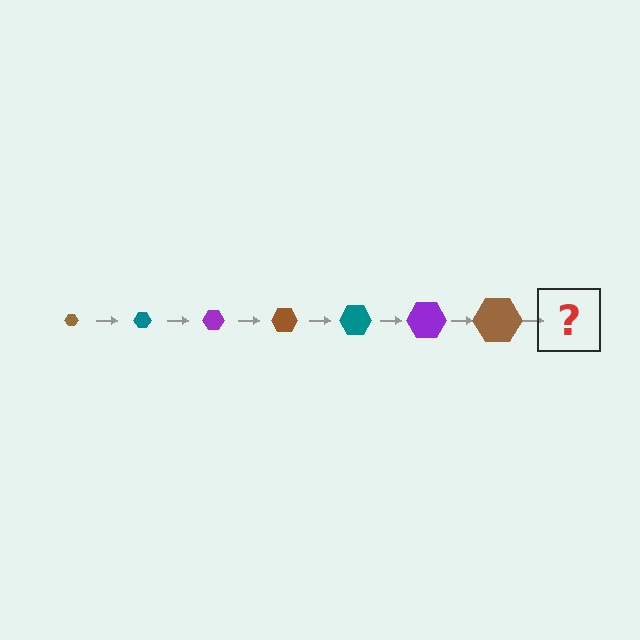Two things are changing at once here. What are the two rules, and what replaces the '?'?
The two rules are that the hexagon grows larger each step and the color cycles through brown, teal, and purple. The '?' should be a teal hexagon, larger than the previous one.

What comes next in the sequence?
The next element should be a teal hexagon, larger than the previous one.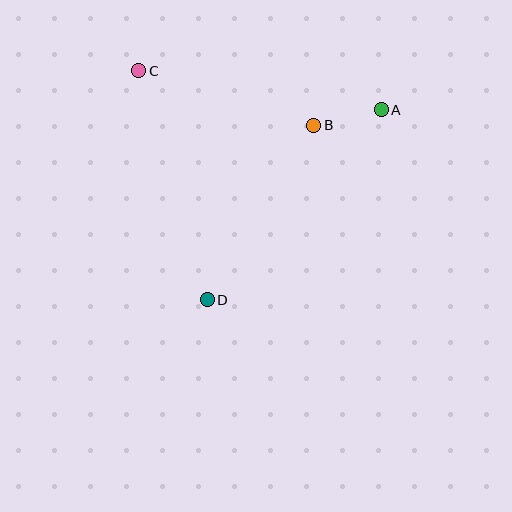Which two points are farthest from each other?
Points A and D are farthest from each other.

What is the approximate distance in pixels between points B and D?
The distance between B and D is approximately 205 pixels.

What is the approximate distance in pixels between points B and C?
The distance between B and C is approximately 183 pixels.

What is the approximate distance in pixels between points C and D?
The distance between C and D is approximately 239 pixels.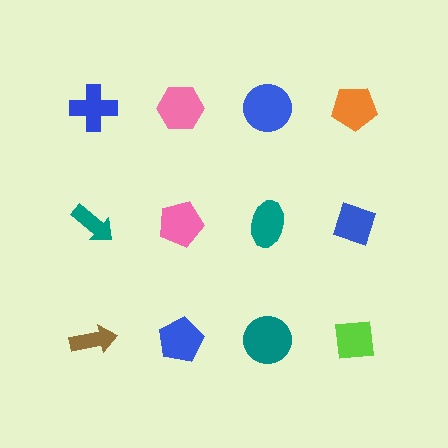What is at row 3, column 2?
A blue pentagon.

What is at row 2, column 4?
A blue diamond.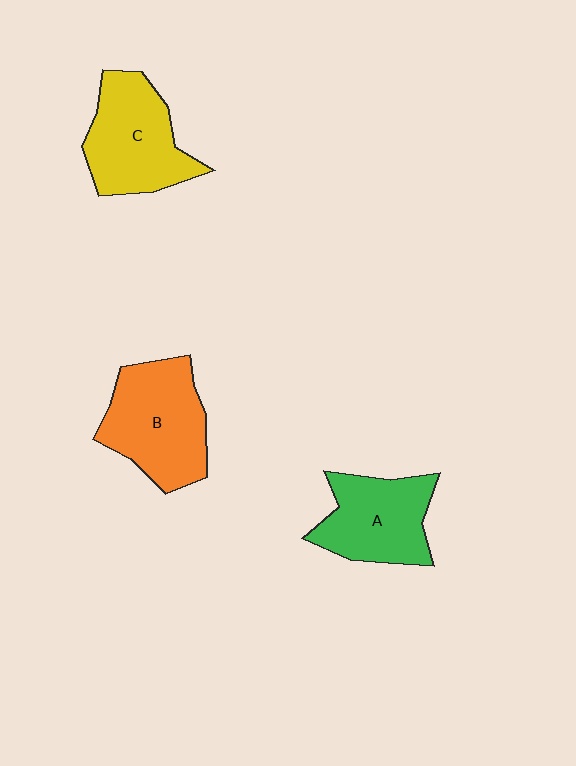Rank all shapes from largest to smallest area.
From largest to smallest: B (orange), C (yellow), A (green).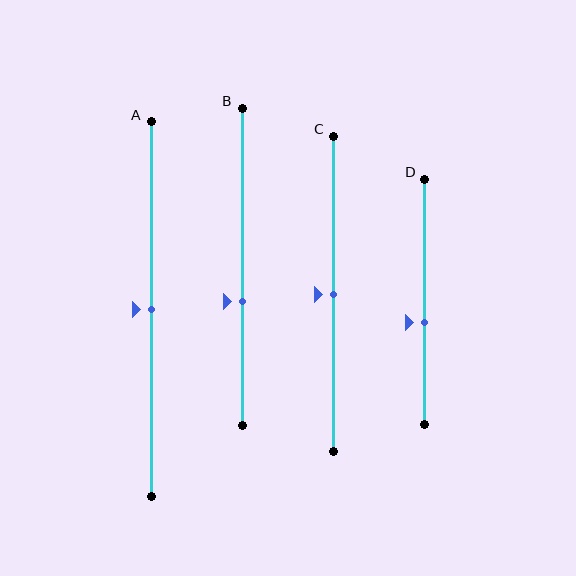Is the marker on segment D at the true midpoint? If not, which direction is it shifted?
No, the marker on segment D is shifted downward by about 9% of the segment length.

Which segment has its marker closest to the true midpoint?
Segment A has its marker closest to the true midpoint.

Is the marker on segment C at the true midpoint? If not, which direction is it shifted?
Yes, the marker on segment C is at the true midpoint.